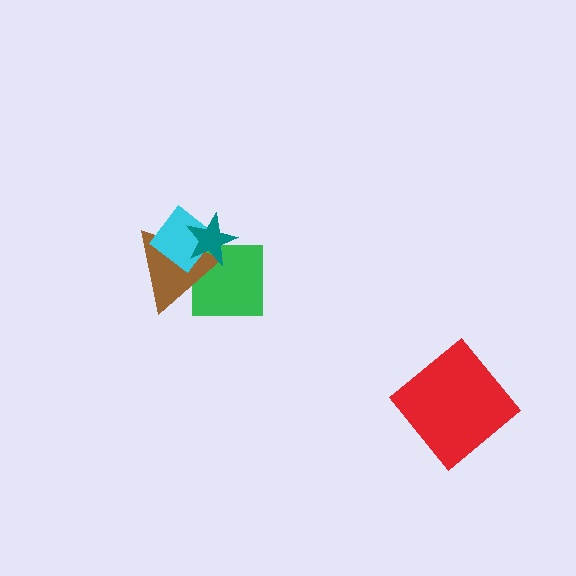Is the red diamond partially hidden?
No, no other shape covers it.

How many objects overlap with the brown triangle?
3 objects overlap with the brown triangle.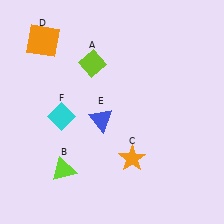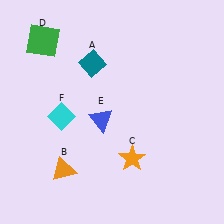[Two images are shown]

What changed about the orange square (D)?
In Image 1, D is orange. In Image 2, it changed to green.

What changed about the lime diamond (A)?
In Image 1, A is lime. In Image 2, it changed to teal.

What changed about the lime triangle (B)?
In Image 1, B is lime. In Image 2, it changed to orange.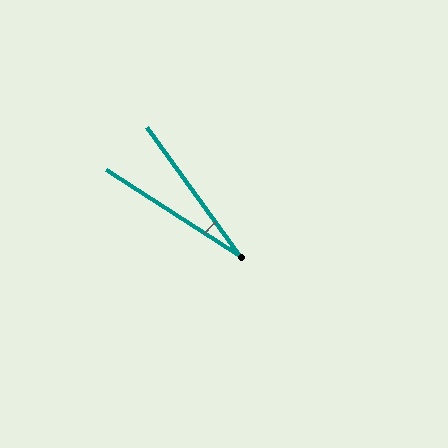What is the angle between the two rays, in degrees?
Approximately 21 degrees.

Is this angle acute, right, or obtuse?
It is acute.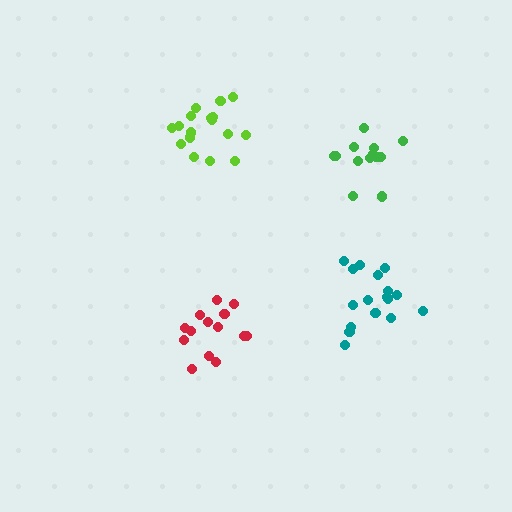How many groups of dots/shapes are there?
There are 4 groups.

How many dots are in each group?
Group 1: 14 dots, Group 2: 13 dots, Group 3: 17 dots, Group 4: 17 dots (61 total).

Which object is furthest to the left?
The red cluster is leftmost.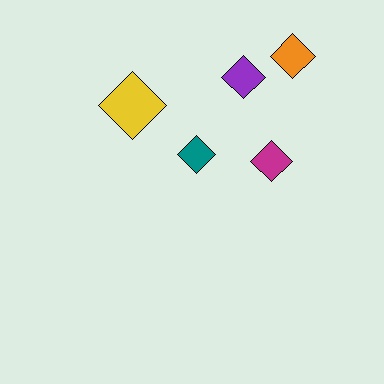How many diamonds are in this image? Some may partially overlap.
There are 5 diamonds.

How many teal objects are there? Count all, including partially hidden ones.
There is 1 teal object.